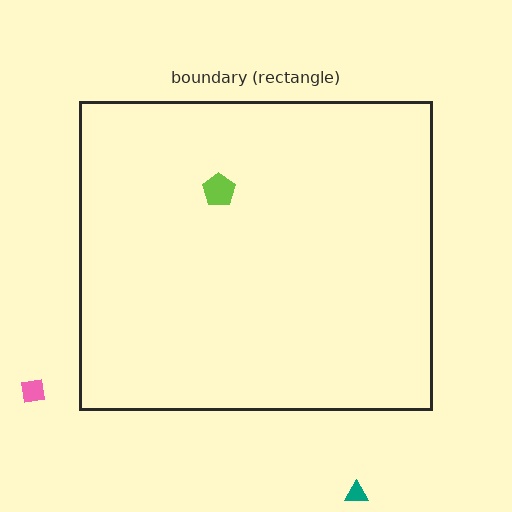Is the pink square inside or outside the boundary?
Outside.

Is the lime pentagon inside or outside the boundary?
Inside.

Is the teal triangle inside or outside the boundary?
Outside.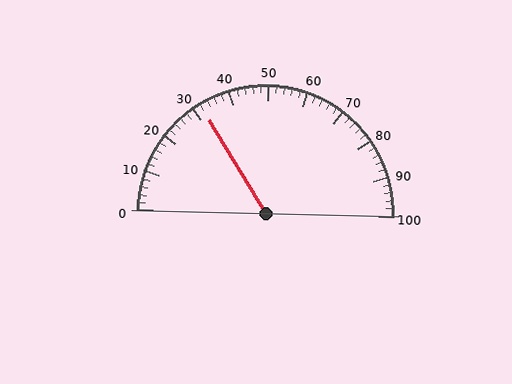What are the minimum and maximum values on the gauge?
The gauge ranges from 0 to 100.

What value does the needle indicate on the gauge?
The needle indicates approximately 32.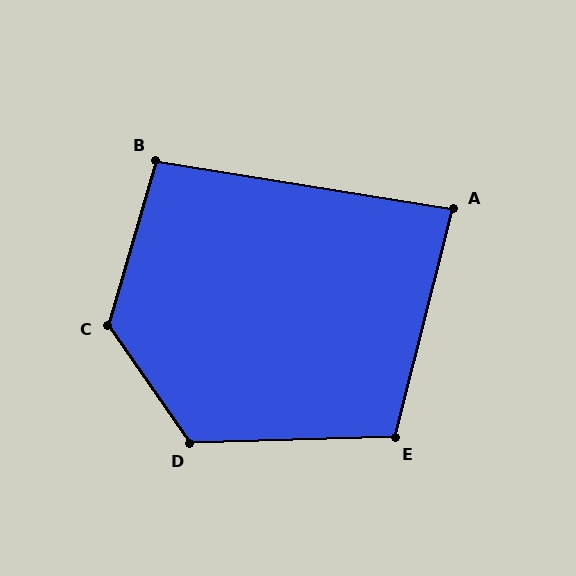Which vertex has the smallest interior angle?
A, at approximately 85 degrees.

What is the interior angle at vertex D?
Approximately 123 degrees (obtuse).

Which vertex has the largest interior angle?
C, at approximately 129 degrees.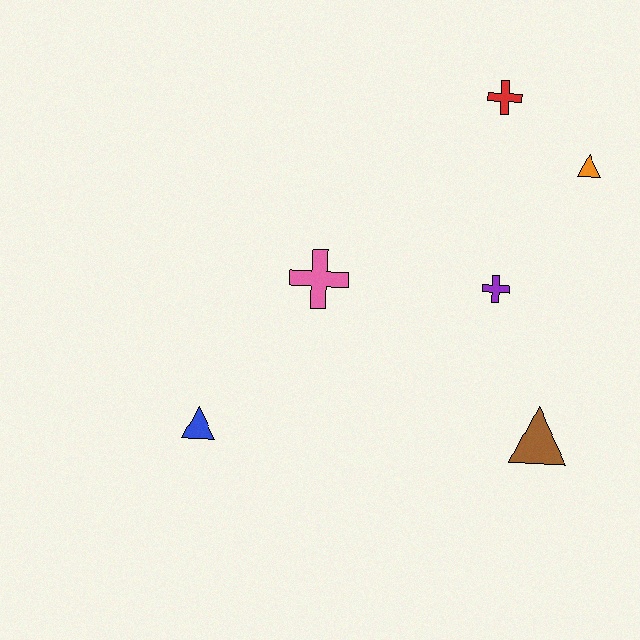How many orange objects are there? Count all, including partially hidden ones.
There is 1 orange object.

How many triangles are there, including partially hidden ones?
There are 3 triangles.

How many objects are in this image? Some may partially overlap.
There are 6 objects.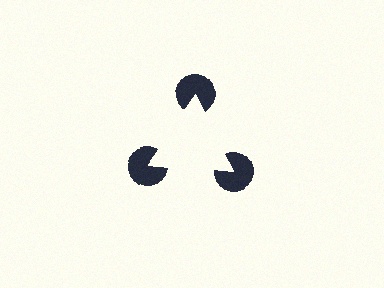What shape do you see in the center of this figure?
An illusory triangle — its edges are inferred from the aligned wedge cuts in the pac-man discs, not physically drawn.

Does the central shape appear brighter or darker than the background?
It typically appears slightly brighter than the background, even though no actual brightness change is drawn.